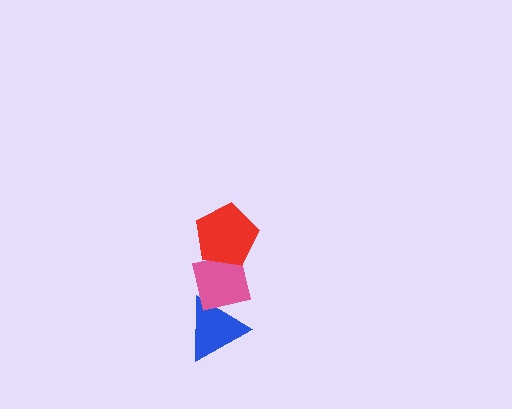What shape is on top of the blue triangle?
The pink square is on top of the blue triangle.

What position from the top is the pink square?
The pink square is 2nd from the top.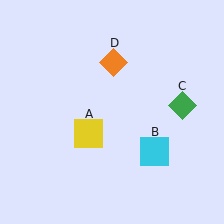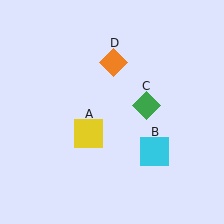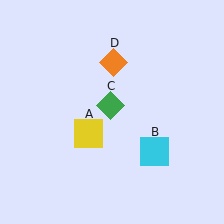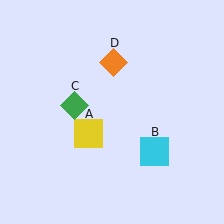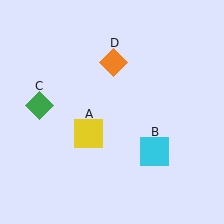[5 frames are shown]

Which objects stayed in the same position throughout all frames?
Yellow square (object A) and cyan square (object B) and orange diamond (object D) remained stationary.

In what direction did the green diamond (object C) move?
The green diamond (object C) moved left.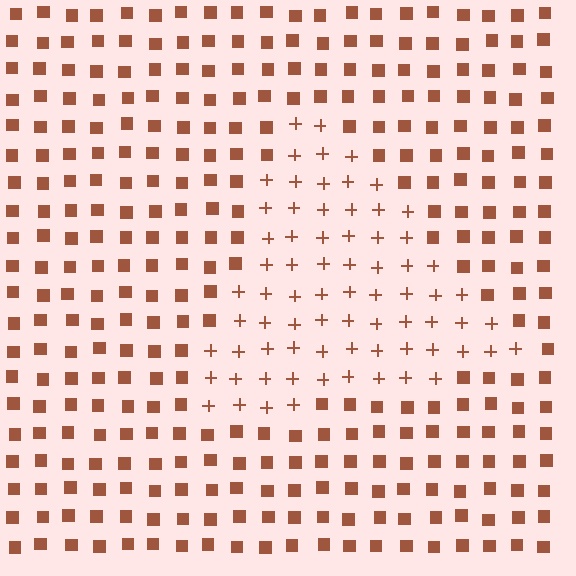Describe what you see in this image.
The image is filled with small brown elements arranged in a uniform grid. A triangle-shaped region contains plus signs, while the surrounding area contains squares. The boundary is defined purely by the change in element shape.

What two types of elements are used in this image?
The image uses plus signs inside the triangle region and squares outside it.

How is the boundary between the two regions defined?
The boundary is defined by a change in element shape: plus signs inside vs. squares outside. All elements share the same color and spacing.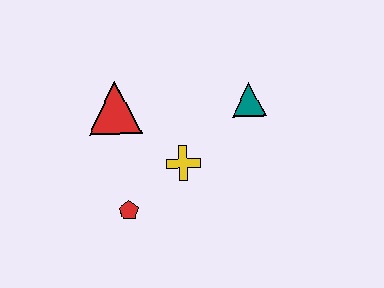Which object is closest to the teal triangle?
The yellow cross is closest to the teal triangle.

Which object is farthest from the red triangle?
The teal triangle is farthest from the red triangle.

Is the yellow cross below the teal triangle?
Yes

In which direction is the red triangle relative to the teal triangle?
The red triangle is to the left of the teal triangle.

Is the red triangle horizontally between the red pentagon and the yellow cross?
No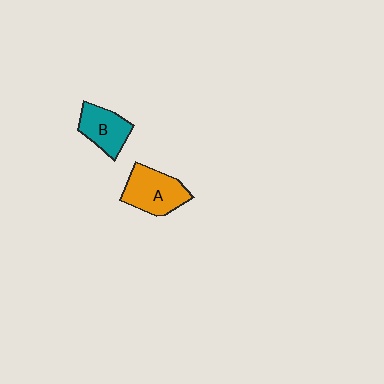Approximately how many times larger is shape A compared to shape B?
Approximately 1.3 times.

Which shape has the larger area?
Shape A (orange).